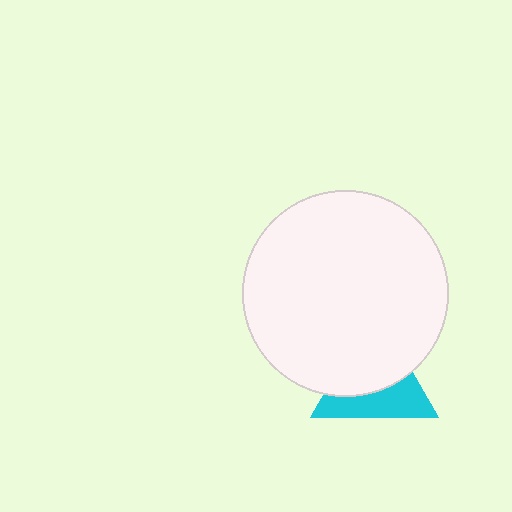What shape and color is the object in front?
The object in front is a white circle.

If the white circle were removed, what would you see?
You would see the complete cyan triangle.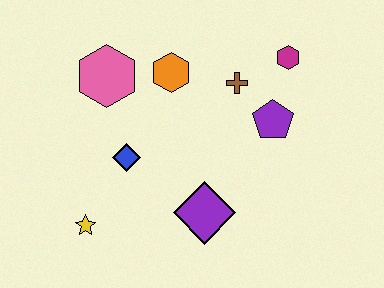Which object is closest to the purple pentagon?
The brown cross is closest to the purple pentagon.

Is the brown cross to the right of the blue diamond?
Yes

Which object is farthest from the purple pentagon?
The yellow star is farthest from the purple pentagon.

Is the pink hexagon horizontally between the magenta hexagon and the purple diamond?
No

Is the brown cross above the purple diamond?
Yes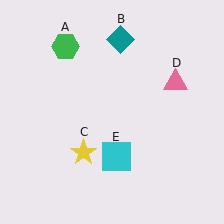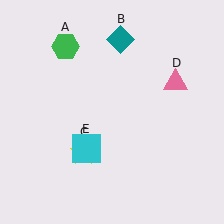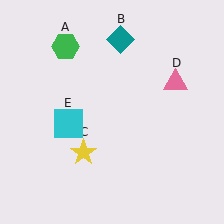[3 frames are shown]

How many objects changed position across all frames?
1 object changed position: cyan square (object E).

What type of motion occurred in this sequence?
The cyan square (object E) rotated clockwise around the center of the scene.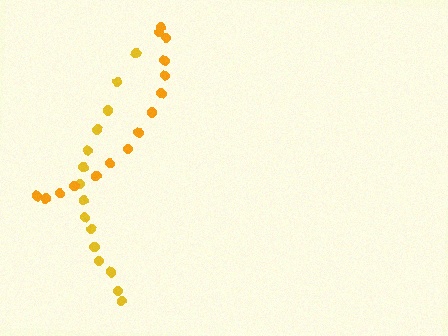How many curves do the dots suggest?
There are 2 distinct paths.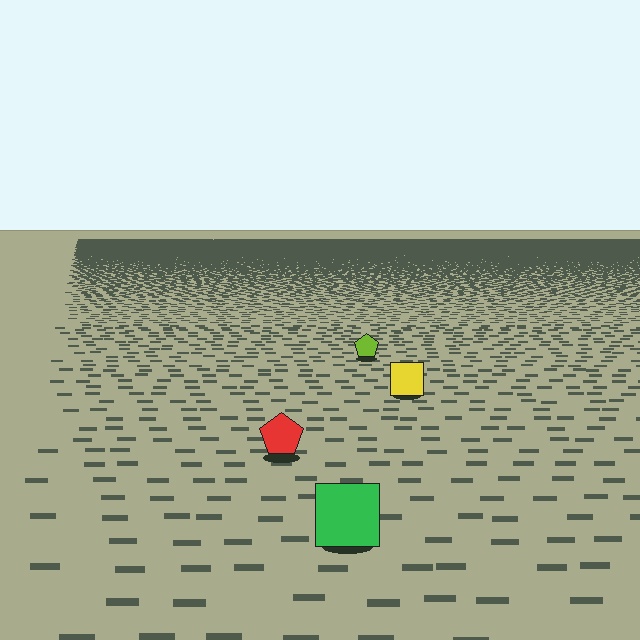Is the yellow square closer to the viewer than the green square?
No. The green square is closer — you can tell from the texture gradient: the ground texture is coarser near it.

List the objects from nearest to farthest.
From nearest to farthest: the green square, the red pentagon, the yellow square, the lime pentagon.